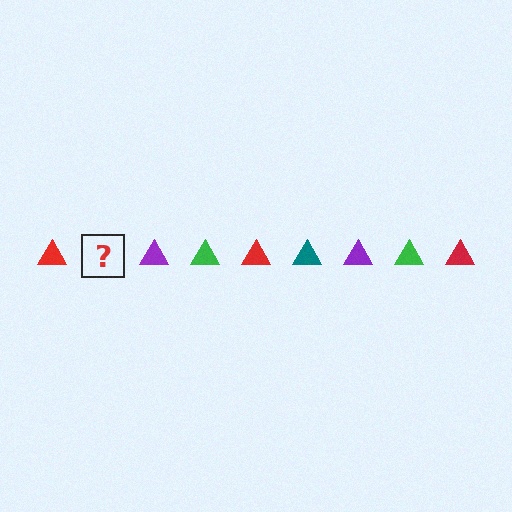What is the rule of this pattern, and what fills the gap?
The rule is that the pattern cycles through red, teal, purple, green triangles. The gap should be filled with a teal triangle.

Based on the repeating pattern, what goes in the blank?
The blank should be a teal triangle.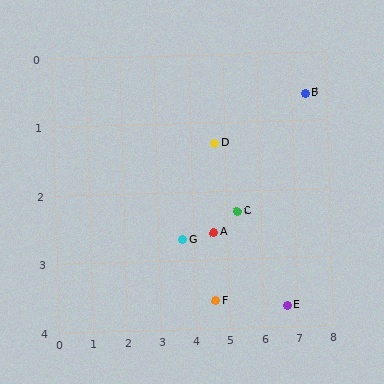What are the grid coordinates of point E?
Point E is at approximately (6.7, 3.7).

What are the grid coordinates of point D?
Point D is at approximately (4.7, 1.3).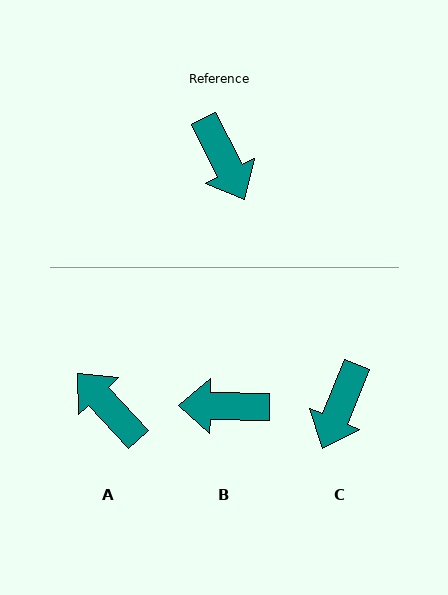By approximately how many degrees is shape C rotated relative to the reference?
Approximately 49 degrees clockwise.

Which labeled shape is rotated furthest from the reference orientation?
A, about 164 degrees away.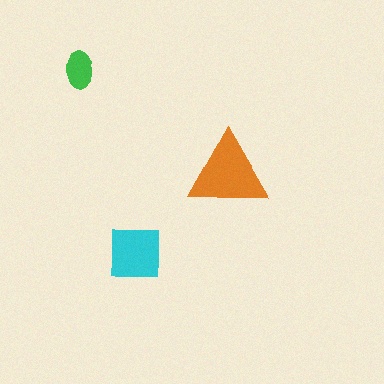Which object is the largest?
The orange triangle.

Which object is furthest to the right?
The orange triangle is rightmost.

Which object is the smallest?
The green ellipse.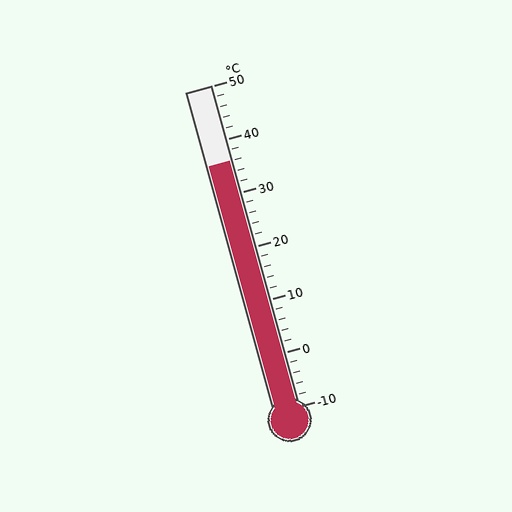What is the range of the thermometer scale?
The thermometer scale ranges from -10°C to 50°C.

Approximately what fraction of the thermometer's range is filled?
The thermometer is filled to approximately 75% of its range.